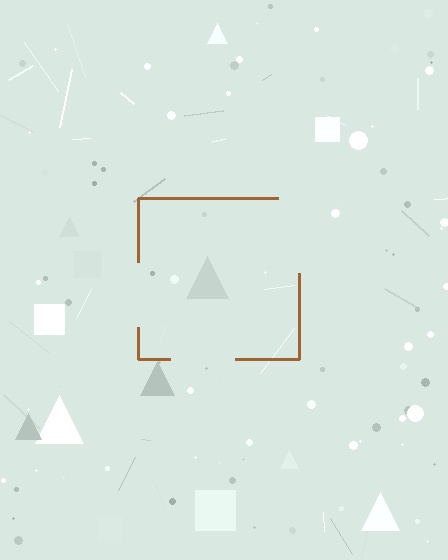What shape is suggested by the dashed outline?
The dashed outline suggests a square.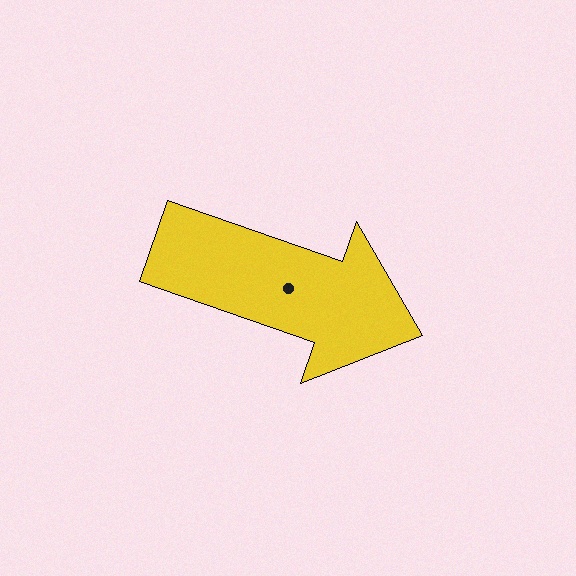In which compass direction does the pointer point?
East.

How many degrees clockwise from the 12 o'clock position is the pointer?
Approximately 109 degrees.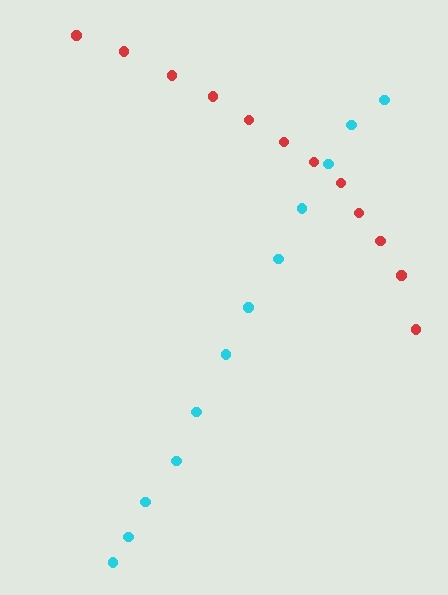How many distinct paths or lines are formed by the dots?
There are 2 distinct paths.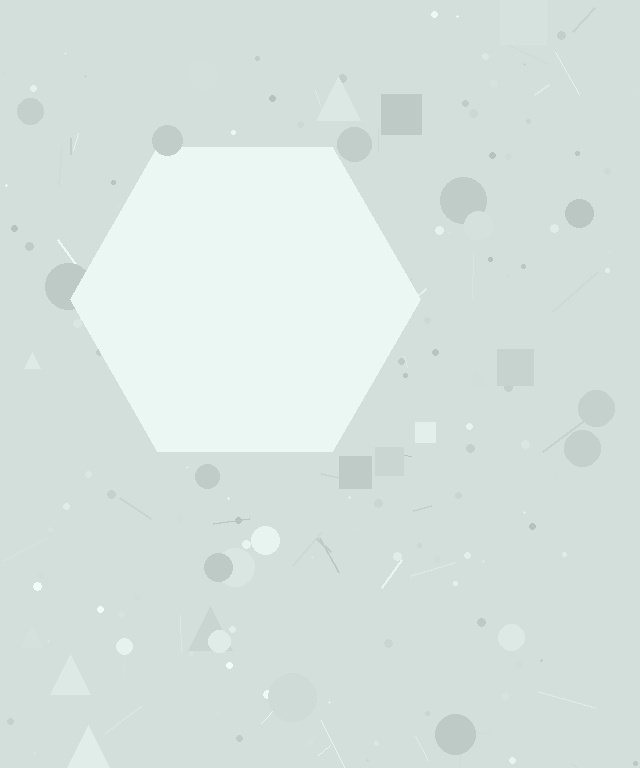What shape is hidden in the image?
A hexagon is hidden in the image.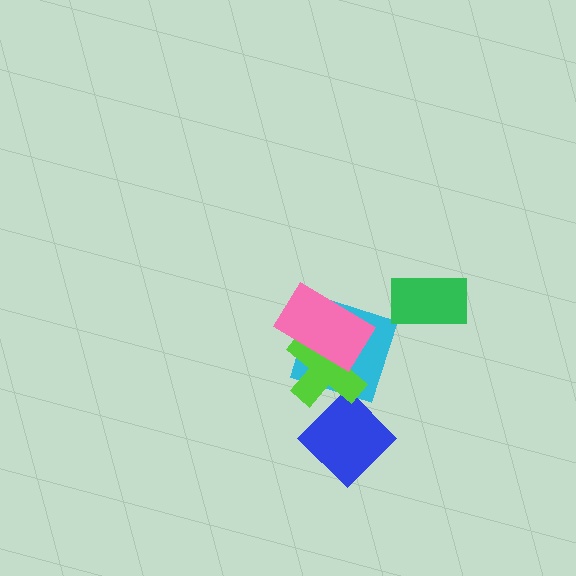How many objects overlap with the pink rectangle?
2 objects overlap with the pink rectangle.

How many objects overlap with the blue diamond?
1 object overlaps with the blue diamond.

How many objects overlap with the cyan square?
2 objects overlap with the cyan square.